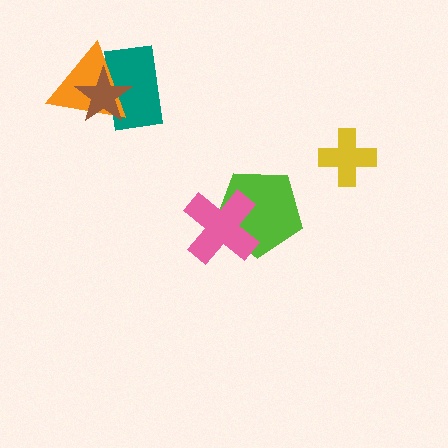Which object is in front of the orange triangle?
The brown star is in front of the orange triangle.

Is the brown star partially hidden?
No, no other shape covers it.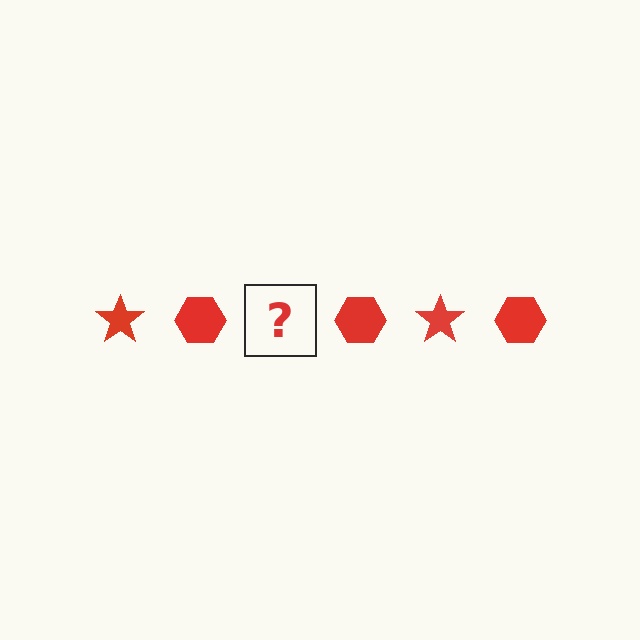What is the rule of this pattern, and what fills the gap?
The rule is that the pattern cycles through star, hexagon shapes in red. The gap should be filled with a red star.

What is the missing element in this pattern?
The missing element is a red star.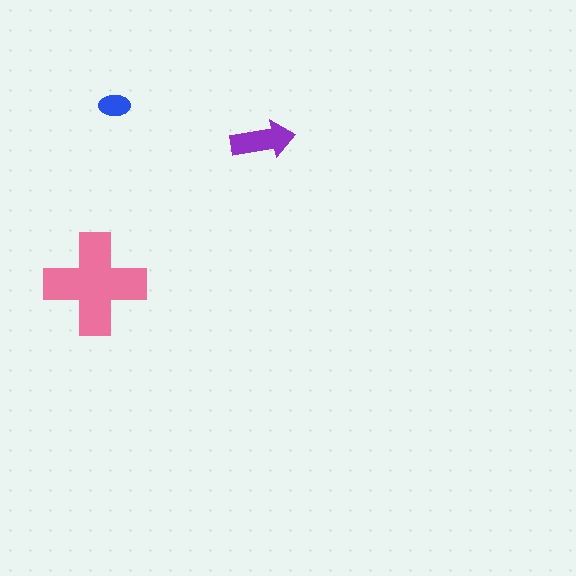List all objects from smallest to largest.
The blue ellipse, the purple arrow, the pink cross.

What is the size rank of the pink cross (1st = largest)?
1st.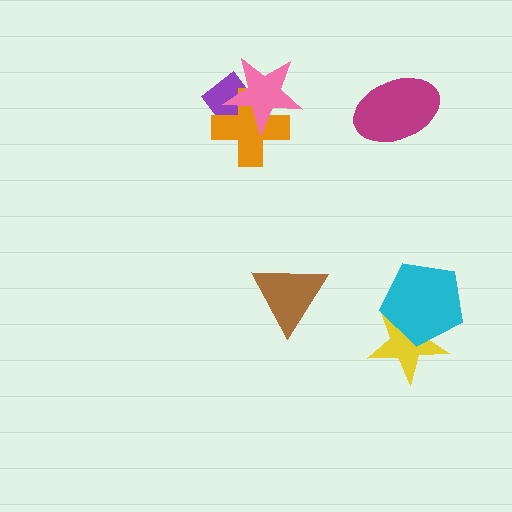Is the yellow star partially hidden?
Yes, it is partially covered by another shape.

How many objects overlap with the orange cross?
2 objects overlap with the orange cross.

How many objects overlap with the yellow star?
1 object overlaps with the yellow star.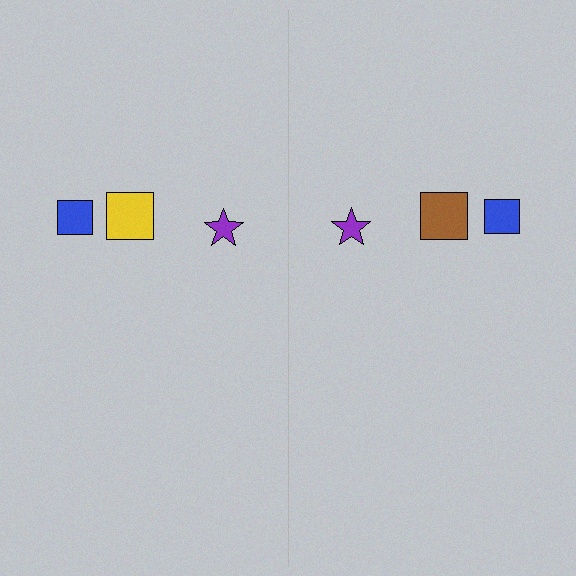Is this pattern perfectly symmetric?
No, the pattern is not perfectly symmetric. The brown square on the right side breaks the symmetry — its mirror counterpart is yellow.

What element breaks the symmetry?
The brown square on the right side breaks the symmetry — its mirror counterpart is yellow.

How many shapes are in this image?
There are 6 shapes in this image.